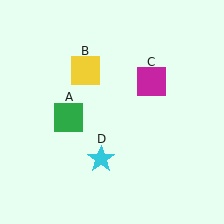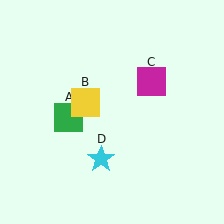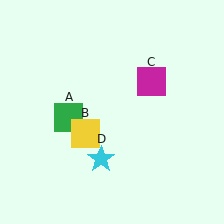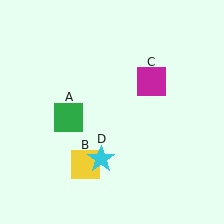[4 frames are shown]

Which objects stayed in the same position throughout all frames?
Green square (object A) and magenta square (object C) and cyan star (object D) remained stationary.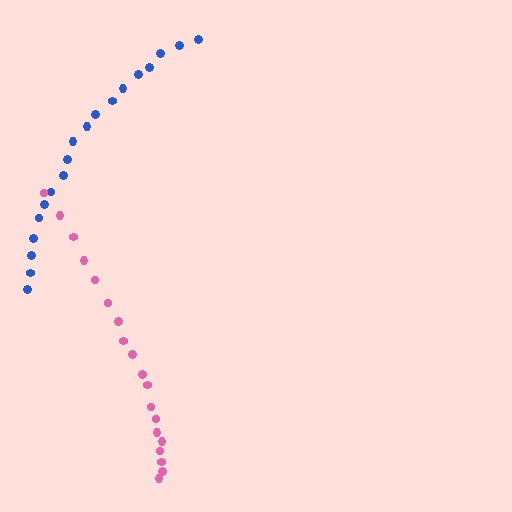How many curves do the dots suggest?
There are 2 distinct paths.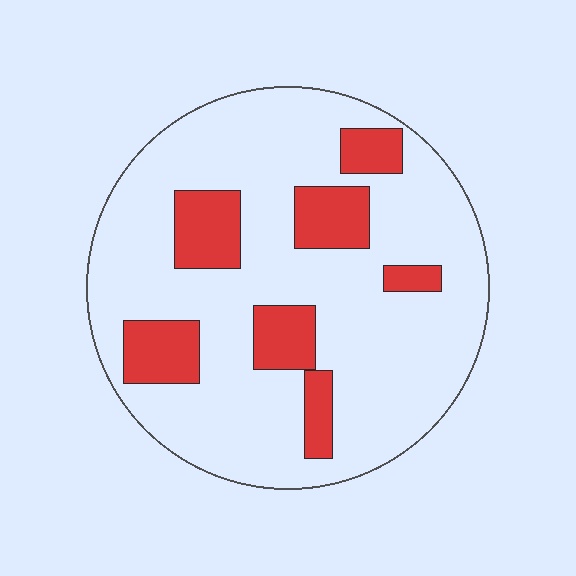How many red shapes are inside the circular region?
7.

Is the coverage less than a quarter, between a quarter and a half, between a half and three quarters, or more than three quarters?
Less than a quarter.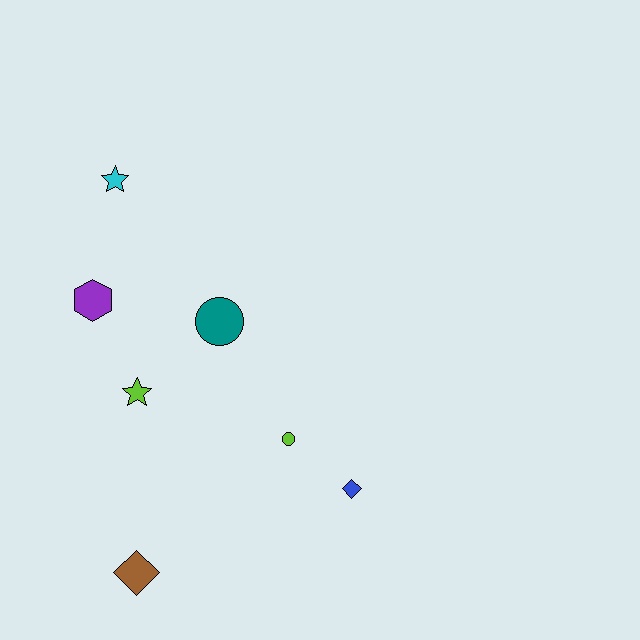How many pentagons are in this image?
There are no pentagons.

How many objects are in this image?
There are 7 objects.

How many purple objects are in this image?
There is 1 purple object.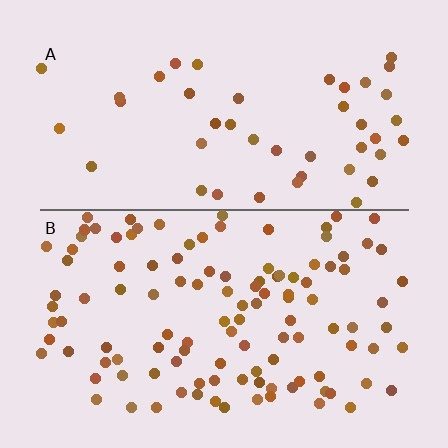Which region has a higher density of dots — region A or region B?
B (the bottom).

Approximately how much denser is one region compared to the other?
Approximately 2.5× — region B over region A.